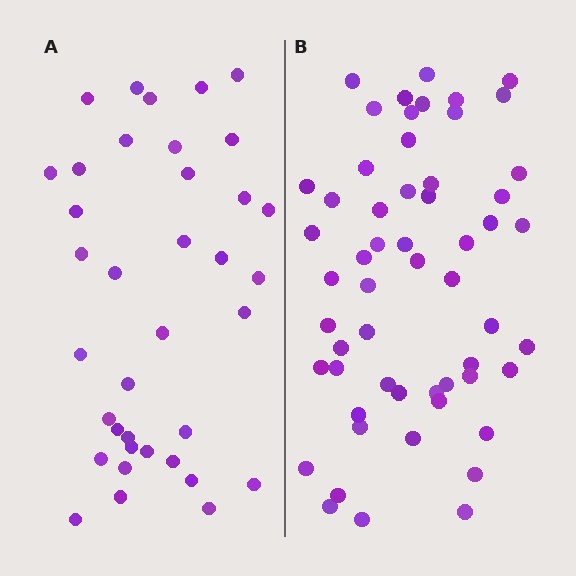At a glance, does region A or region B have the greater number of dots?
Region B (the right region) has more dots.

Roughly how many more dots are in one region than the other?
Region B has approximately 20 more dots than region A.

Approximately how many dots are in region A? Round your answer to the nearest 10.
About 40 dots. (The exact count is 37, which rounds to 40.)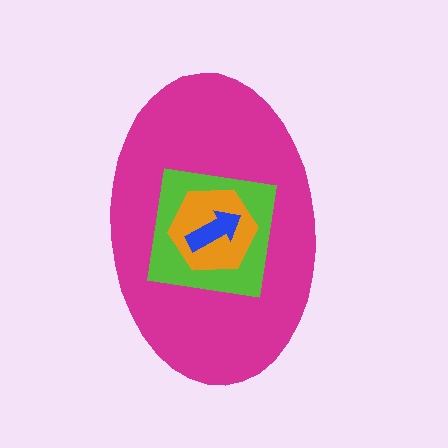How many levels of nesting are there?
4.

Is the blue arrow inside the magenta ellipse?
Yes.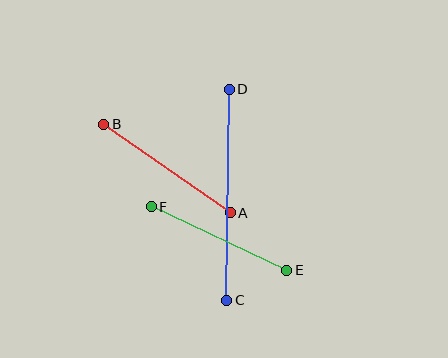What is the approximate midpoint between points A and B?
The midpoint is at approximately (167, 169) pixels.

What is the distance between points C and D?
The distance is approximately 211 pixels.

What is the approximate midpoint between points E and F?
The midpoint is at approximately (219, 239) pixels.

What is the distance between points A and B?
The distance is approximately 155 pixels.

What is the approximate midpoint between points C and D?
The midpoint is at approximately (228, 195) pixels.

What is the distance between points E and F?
The distance is approximately 150 pixels.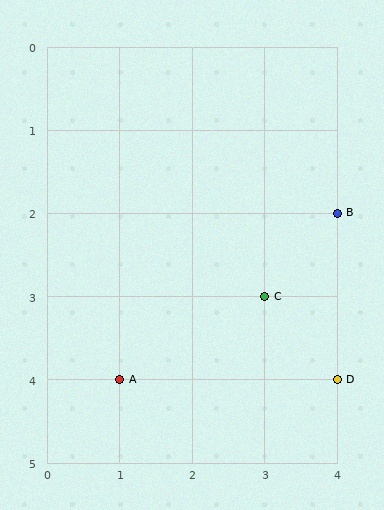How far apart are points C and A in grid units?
Points C and A are 2 columns and 1 row apart (about 2.2 grid units diagonally).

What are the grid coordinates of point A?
Point A is at grid coordinates (1, 4).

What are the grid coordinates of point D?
Point D is at grid coordinates (4, 4).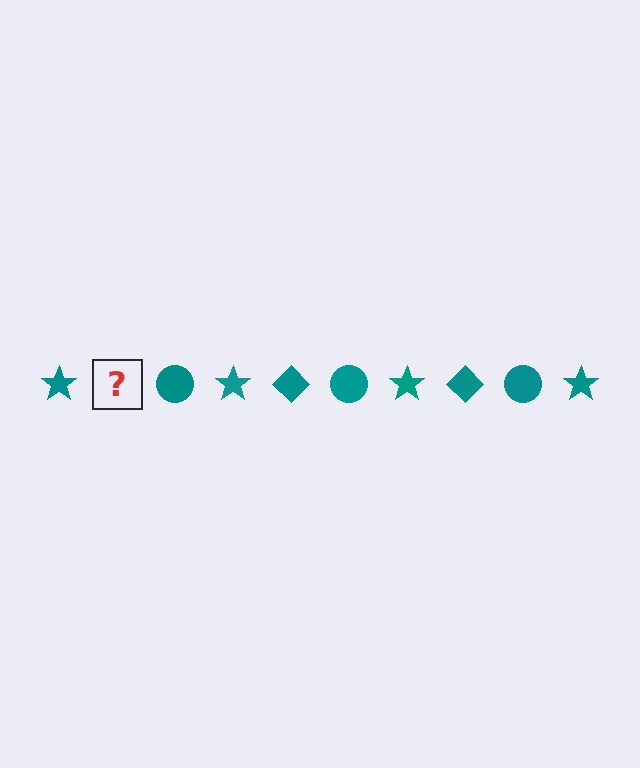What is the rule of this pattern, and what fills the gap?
The rule is that the pattern cycles through star, diamond, circle shapes in teal. The gap should be filled with a teal diamond.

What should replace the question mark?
The question mark should be replaced with a teal diamond.